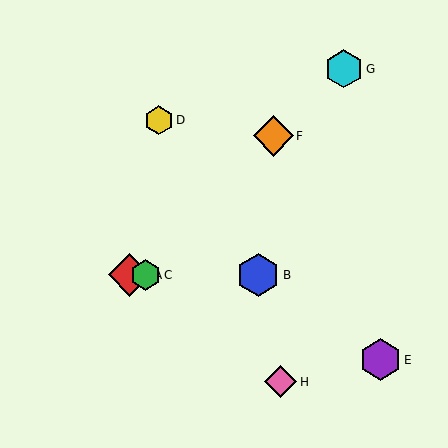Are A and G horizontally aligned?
No, A is at y≈275 and G is at y≈69.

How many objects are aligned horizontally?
3 objects (A, B, C) are aligned horizontally.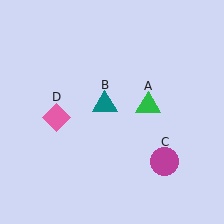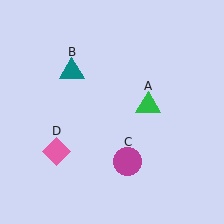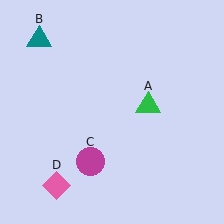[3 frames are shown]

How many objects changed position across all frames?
3 objects changed position: teal triangle (object B), magenta circle (object C), pink diamond (object D).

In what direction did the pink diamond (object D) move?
The pink diamond (object D) moved down.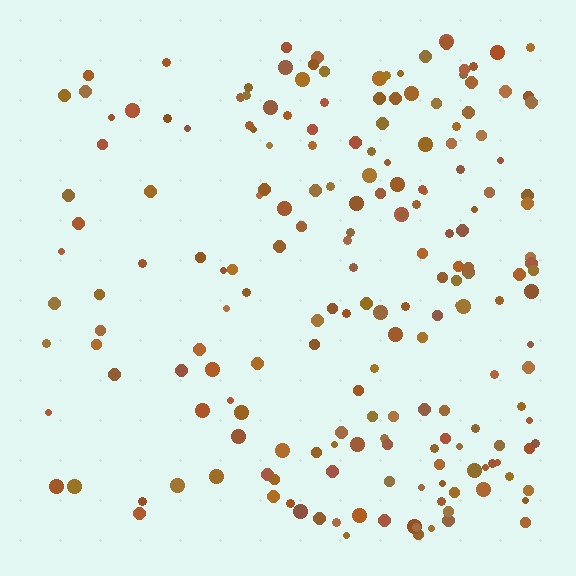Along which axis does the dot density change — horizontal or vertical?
Horizontal.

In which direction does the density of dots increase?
From left to right, with the right side densest.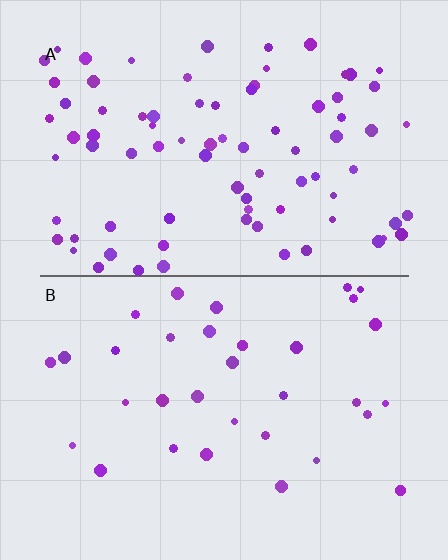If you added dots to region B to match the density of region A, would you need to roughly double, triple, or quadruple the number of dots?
Approximately double.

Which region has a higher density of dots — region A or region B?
A (the top).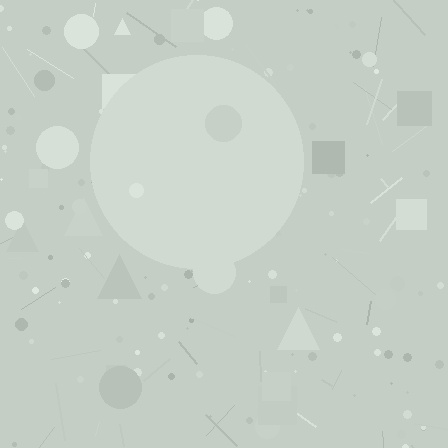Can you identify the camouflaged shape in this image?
The camouflaged shape is a circle.